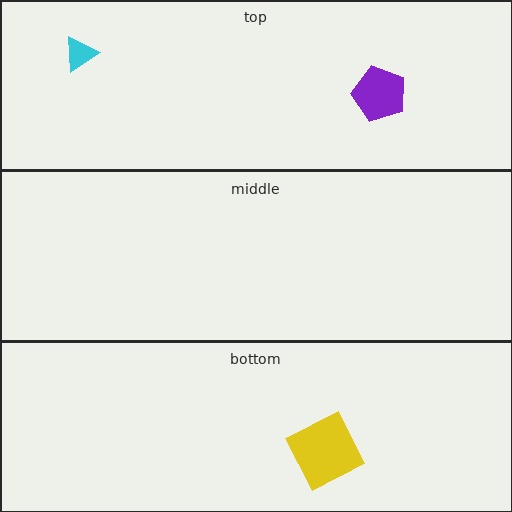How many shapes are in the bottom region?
1.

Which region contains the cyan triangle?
The top region.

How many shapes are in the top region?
2.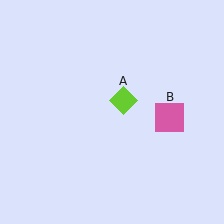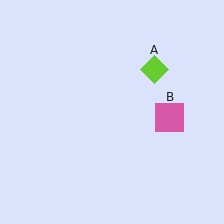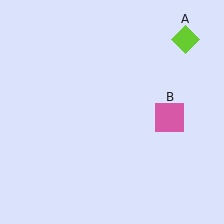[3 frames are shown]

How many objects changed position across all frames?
1 object changed position: lime diamond (object A).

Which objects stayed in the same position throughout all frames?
Pink square (object B) remained stationary.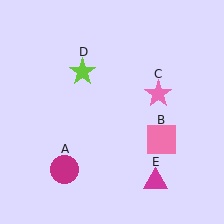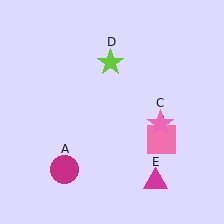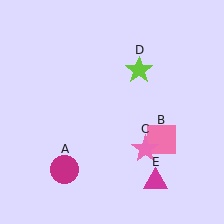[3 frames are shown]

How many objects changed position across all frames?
2 objects changed position: pink star (object C), lime star (object D).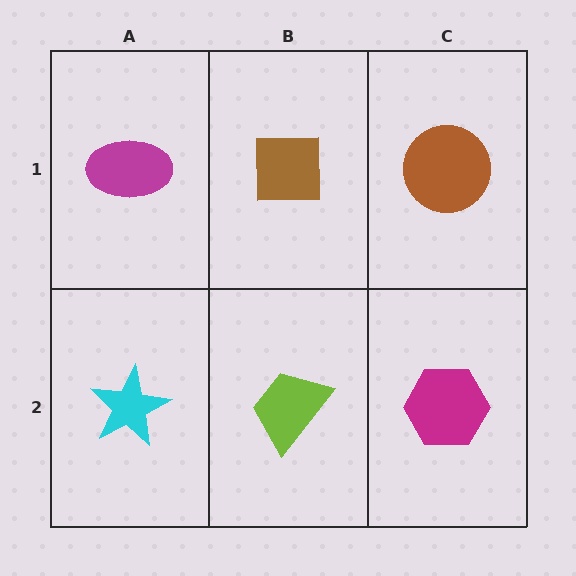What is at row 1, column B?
A brown square.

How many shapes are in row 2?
3 shapes.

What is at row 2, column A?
A cyan star.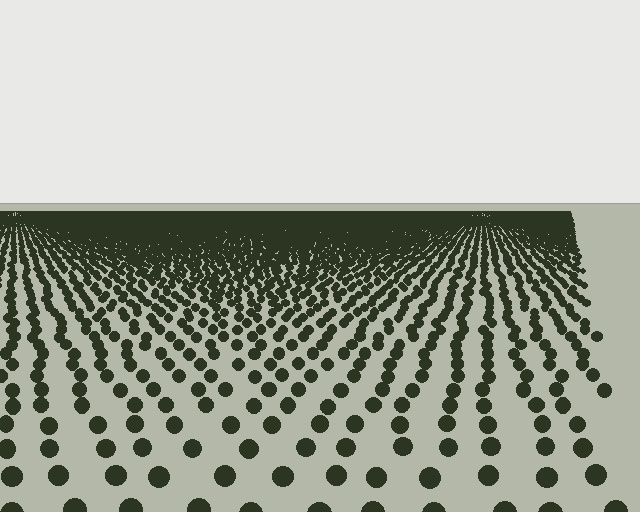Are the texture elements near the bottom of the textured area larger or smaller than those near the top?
Larger. Near the bottom, elements are closer to the viewer and appear at a bigger on-screen size.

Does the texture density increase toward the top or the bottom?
Density increases toward the top.